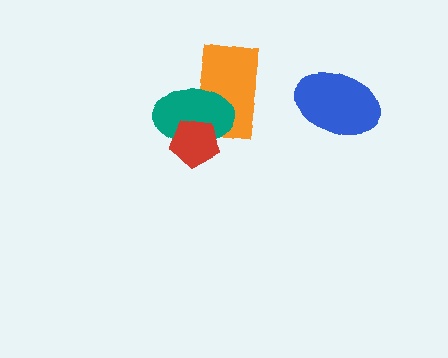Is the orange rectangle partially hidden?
Yes, it is partially covered by another shape.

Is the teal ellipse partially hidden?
Yes, it is partially covered by another shape.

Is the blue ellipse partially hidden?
No, no other shape covers it.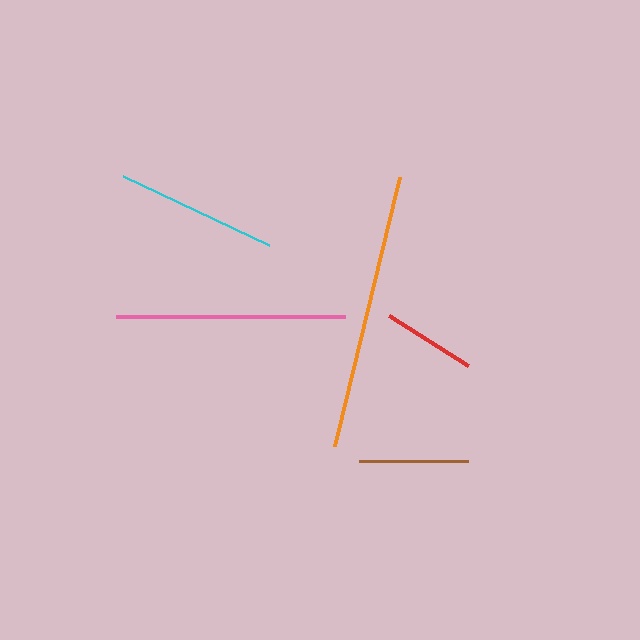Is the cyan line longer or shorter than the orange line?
The orange line is longer than the cyan line.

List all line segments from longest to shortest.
From longest to shortest: orange, pink, cyan, brown, red.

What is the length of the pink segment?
The pink segment is approximately 229 pixels long.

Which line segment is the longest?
The orange line is the longest at approximately 277 pixels.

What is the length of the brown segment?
The brown segment is approximately 109 pixels long.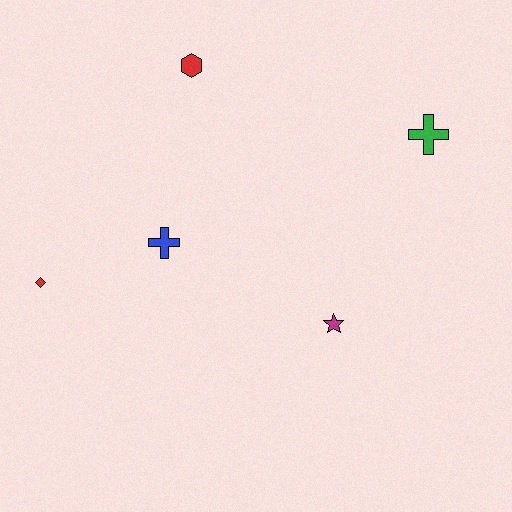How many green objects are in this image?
There is 1 green object.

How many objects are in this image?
There are 5 objects.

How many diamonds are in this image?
There is 1 diamond.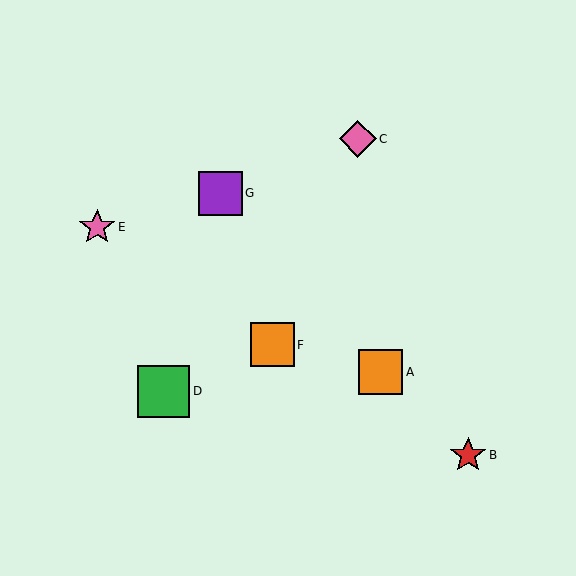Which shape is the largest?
The green square (labeled D) is the largest.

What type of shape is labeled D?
Shape D is a green square.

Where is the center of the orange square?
The center of the orange square is at (273, 345).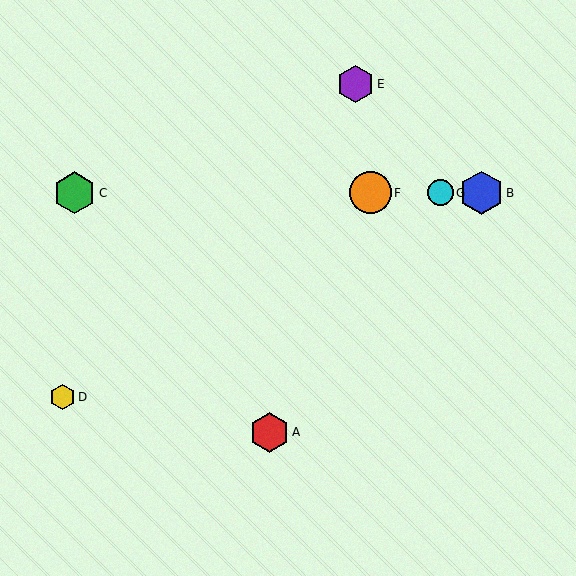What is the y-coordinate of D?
Object D is at y≈397.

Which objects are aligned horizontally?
Objects B, C, F, G are aligned horizontally.